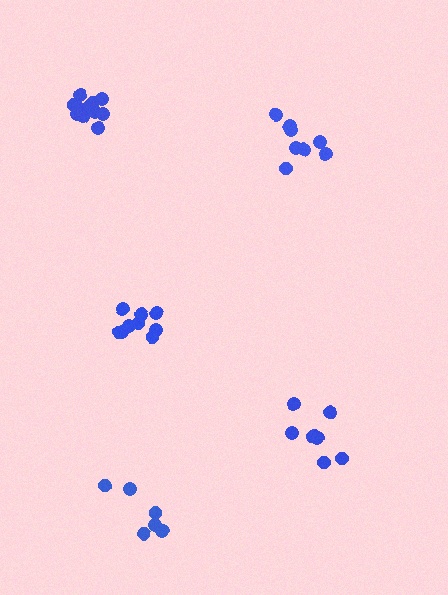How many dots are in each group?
Group 1: 8 dots, Group 2: 9 dots, Group 3: 11 dots, Group 4: 8 dots, Group 5: 6 dots (42 total).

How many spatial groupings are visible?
There are 5 spatial groupings.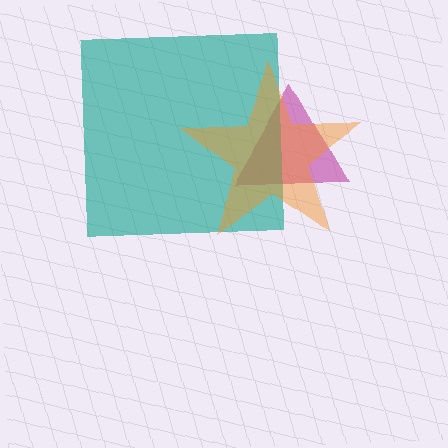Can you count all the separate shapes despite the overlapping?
Yes, there are 3 separate shapes.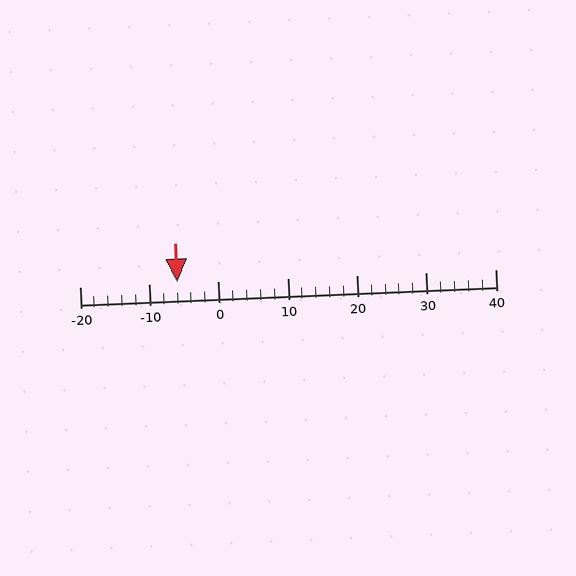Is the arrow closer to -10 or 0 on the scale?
The arrow is closer to -10.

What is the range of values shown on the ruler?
The ruler shows values from -20 to 40.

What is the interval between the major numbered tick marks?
The major tick marks are spaced 10 units apart.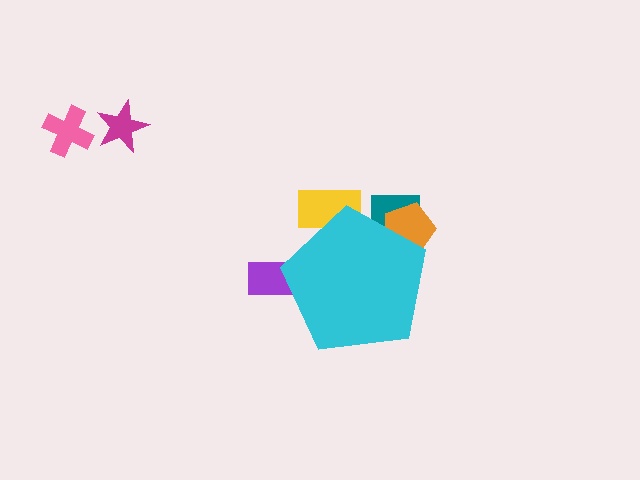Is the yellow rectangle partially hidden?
Yes, the yellow rectangle is partially hidden behind the cyan pentagon.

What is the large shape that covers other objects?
A cyan pentagon.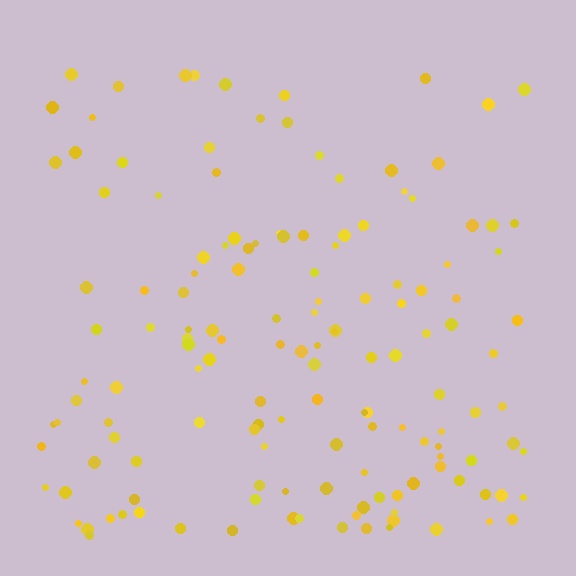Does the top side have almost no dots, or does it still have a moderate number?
Still a moderate number, just noticeably fewer than the bottom.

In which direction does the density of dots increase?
From top to bottom, with the bottom side densest.